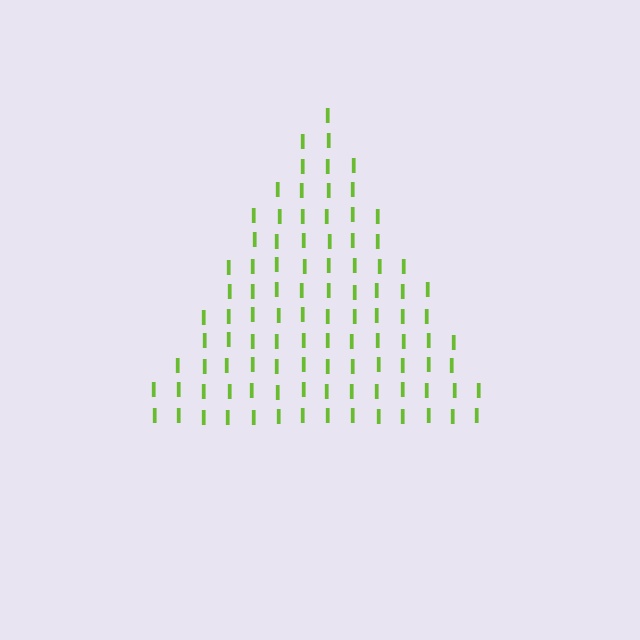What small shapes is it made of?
It is made of small letter I's.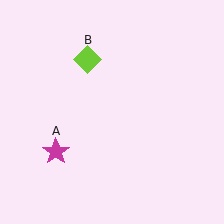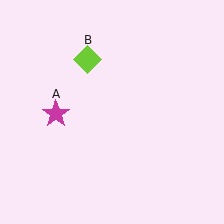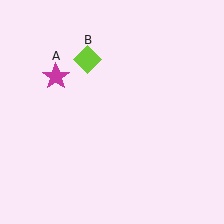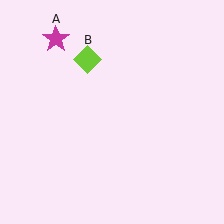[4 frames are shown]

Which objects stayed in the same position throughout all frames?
Lime diamond (object B) remained stationary.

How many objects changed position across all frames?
1 object changed position: magenta star (object A).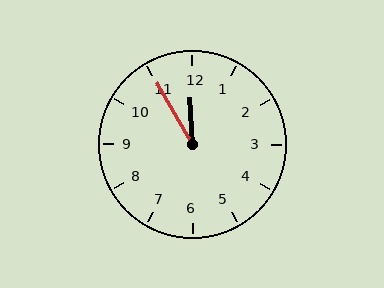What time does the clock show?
11:55.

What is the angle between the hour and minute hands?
Approximately 28 degrees.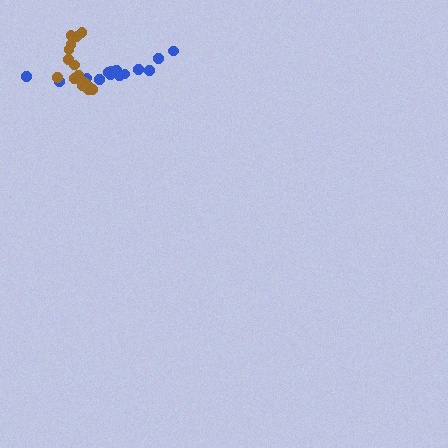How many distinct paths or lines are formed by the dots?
There are 2 distinct paths.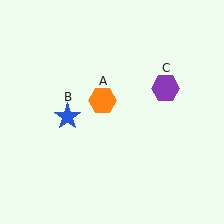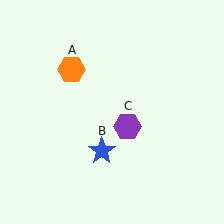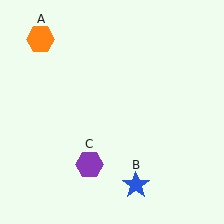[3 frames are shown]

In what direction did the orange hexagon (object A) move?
The orange hexagon (object A) moved up and to the left.